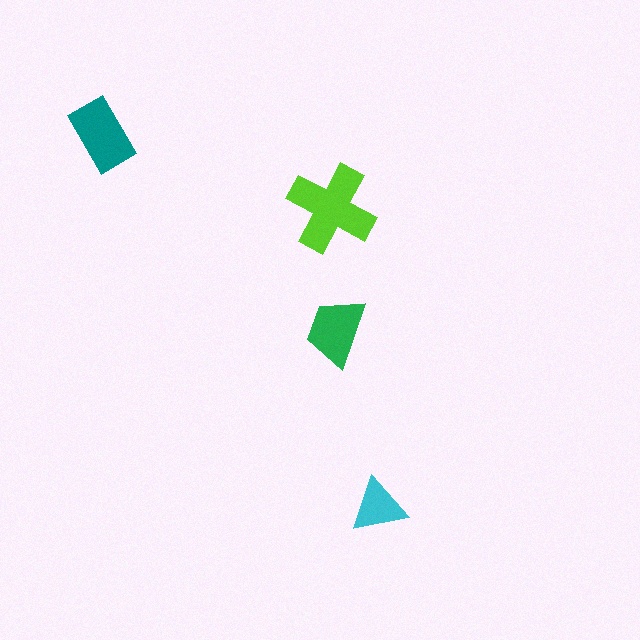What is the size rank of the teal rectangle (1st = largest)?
2nd.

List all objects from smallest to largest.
The cyan triangle, the green trapezoid, the teal rectangle, the lime cross.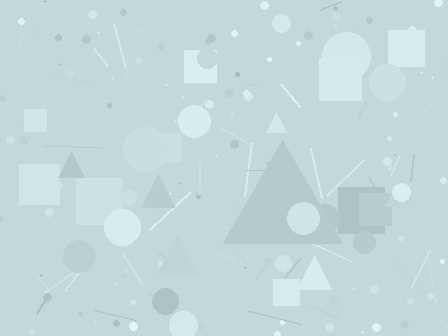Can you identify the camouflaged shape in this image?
The camouflaged shape is a triangle.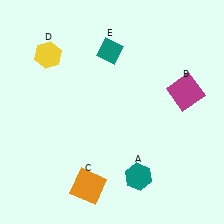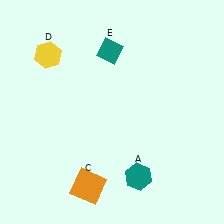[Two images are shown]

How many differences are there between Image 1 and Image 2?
There is 1 difference between the two images.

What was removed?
The magenta square (B) was removed in Image 2.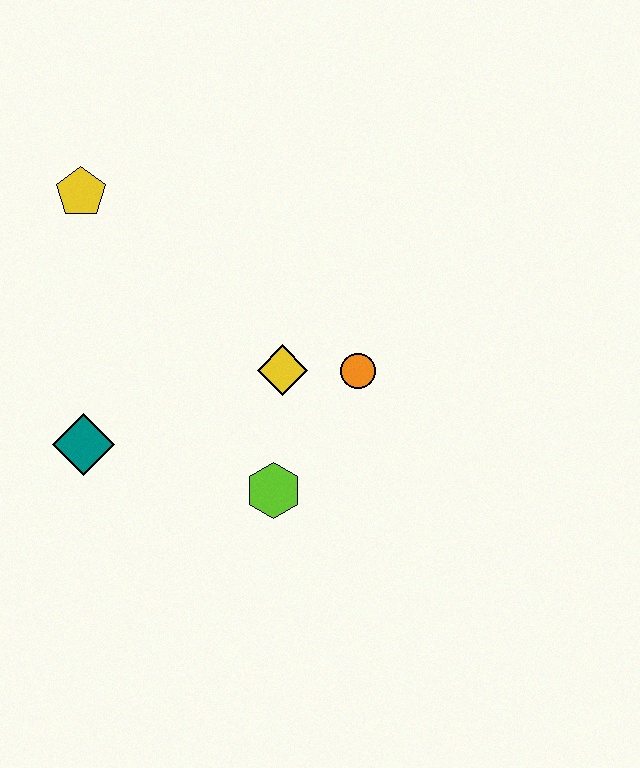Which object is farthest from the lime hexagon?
The yellow pentagon is farthest from the lime hexagon.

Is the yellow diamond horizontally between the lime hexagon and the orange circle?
Yes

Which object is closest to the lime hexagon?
The yellow diamond is closest to the lime hexagon.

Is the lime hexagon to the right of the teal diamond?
Yes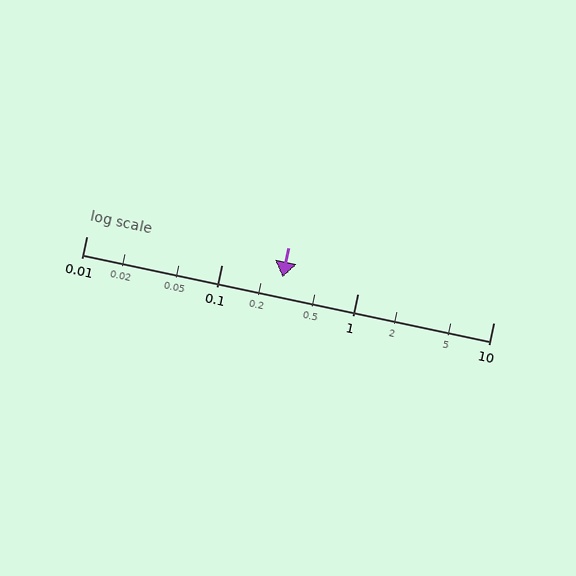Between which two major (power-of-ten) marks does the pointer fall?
The pointer is between 0.1 and 1.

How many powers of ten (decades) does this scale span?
The scale spans 3 decades, from 0.01 to 10.